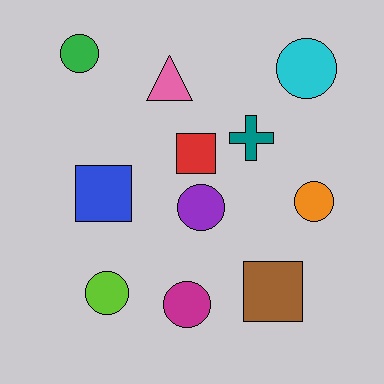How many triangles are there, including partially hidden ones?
There is 1 triangle.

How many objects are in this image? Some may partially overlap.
There are 11 objects.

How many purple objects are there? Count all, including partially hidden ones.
There is 1 purple object.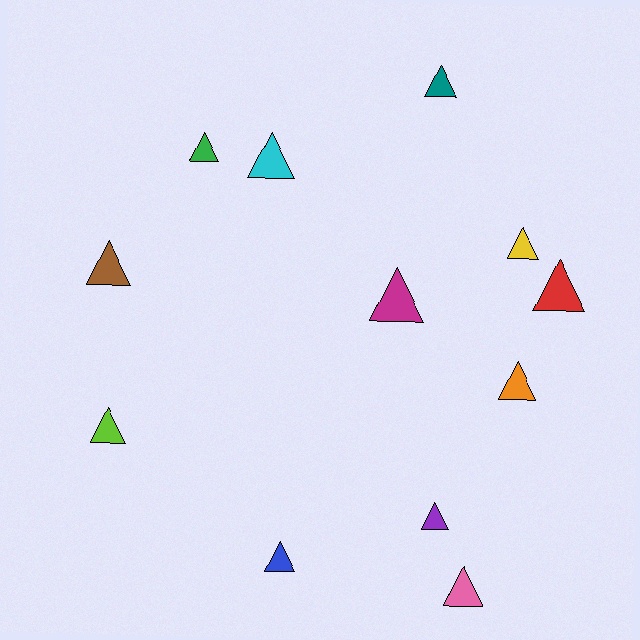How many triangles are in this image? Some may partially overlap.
There are 12 triangles.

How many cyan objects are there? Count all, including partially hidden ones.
There is 1 cyan object.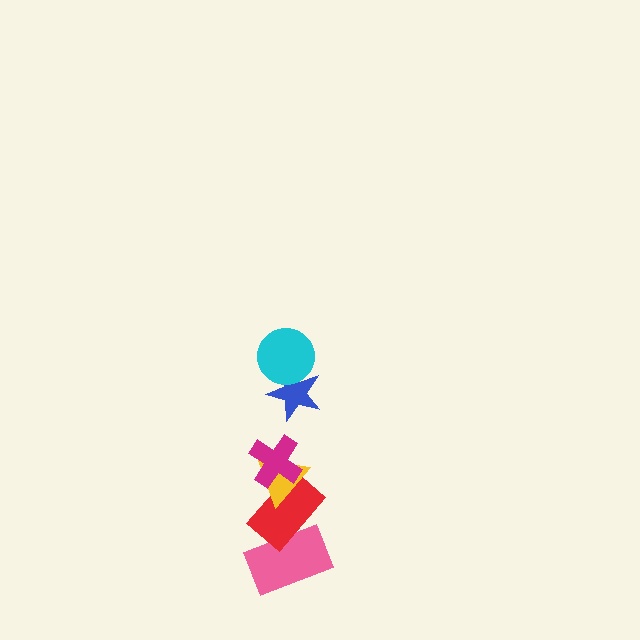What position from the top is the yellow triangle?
The yellow triangle is 4th from the top.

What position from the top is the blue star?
The blue star is 2nd from the top.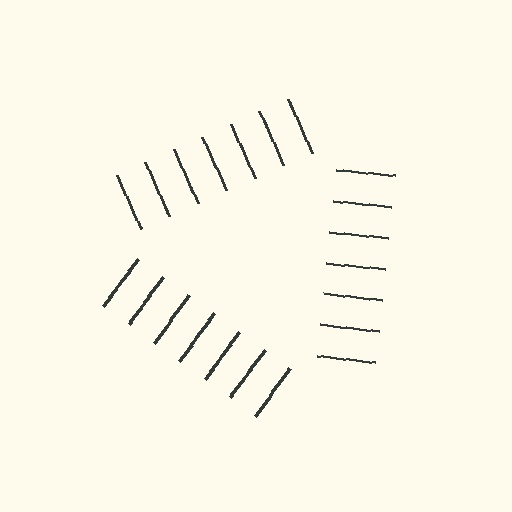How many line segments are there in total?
21 — 7 along each of the 3 edges.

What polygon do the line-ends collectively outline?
An illusory triangle — the line segments terminate on its edges but no continuous stroke is drawn.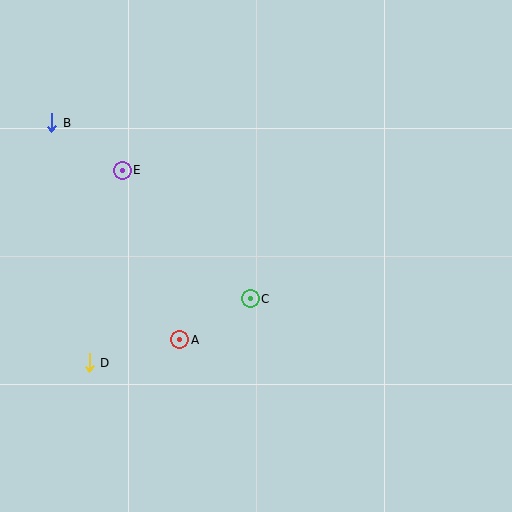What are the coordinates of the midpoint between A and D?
The midpoint between A and D is at (134, 351).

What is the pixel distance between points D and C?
The distance between D and C is 173 pixels.